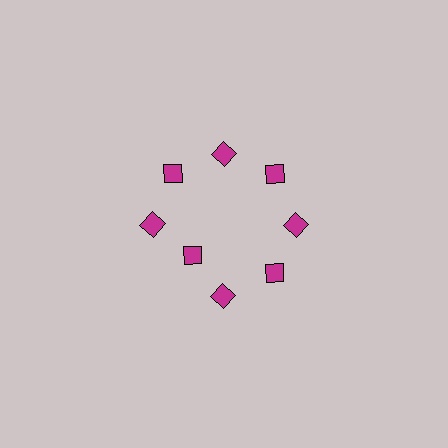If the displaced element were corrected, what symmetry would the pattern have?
It would have 8-fold rotational symmetry — the pattern would map onto itself every 45 degrees.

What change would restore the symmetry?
The symmetry would be restored by moving it outward, back onto the ring so that all 8 diamonds sit at equal angles and equal distance from the center.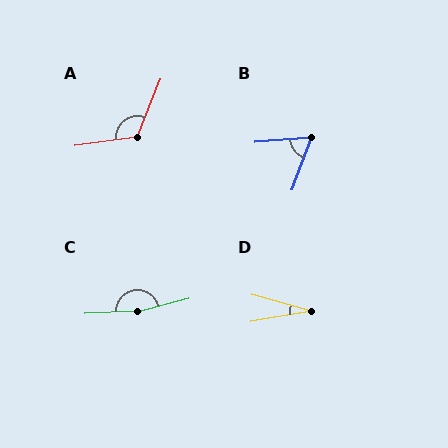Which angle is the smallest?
D, at approximately 25 degrees.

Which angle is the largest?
C, at approximately 168 degrees.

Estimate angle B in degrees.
Approximately 66 degrees.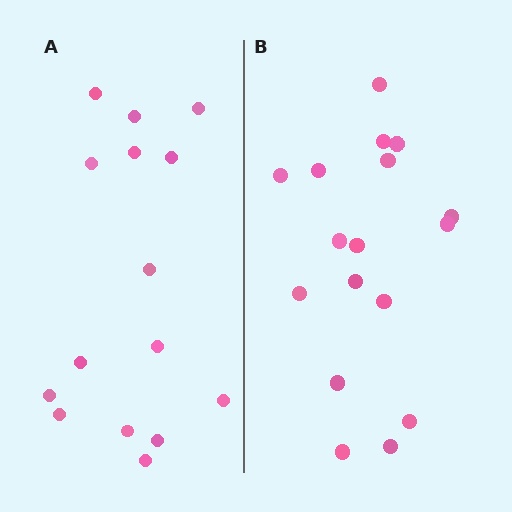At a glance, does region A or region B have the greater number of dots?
Region B (the right region) has more dots.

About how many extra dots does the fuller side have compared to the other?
Region B has just a few more — roughly 2 or 3 more dots than region A.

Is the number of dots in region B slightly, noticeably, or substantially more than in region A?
Region B has only slightly more — the two regions are fairly close. The ratio is roughly 1.1 to 1.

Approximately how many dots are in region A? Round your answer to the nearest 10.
About 20 dots. (The exact count is 15, which rounds to 20.)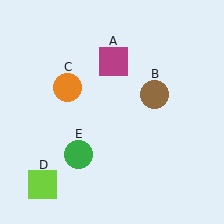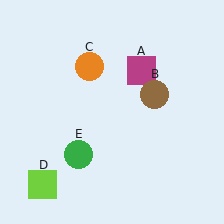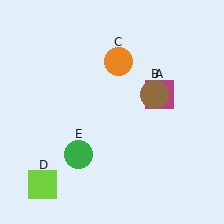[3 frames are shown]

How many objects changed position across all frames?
2 objects changed position: magenta square (object A), orange circle (object C).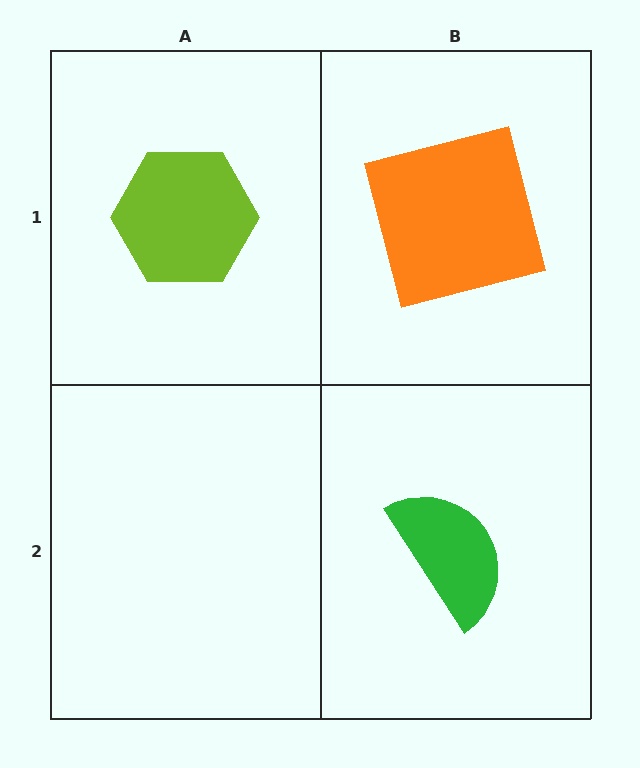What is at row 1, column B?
An orange square.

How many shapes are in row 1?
2 shapes.